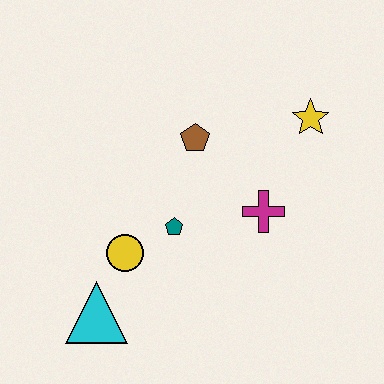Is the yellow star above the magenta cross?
Yes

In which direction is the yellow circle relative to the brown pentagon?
The yellow circle is below the brown pentagon.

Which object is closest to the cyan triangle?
The yellow circle is closest to the cyan triangle.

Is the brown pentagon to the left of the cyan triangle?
No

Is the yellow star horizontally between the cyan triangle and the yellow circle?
No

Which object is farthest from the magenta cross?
The cyan triangle is farthest from the magenta cross.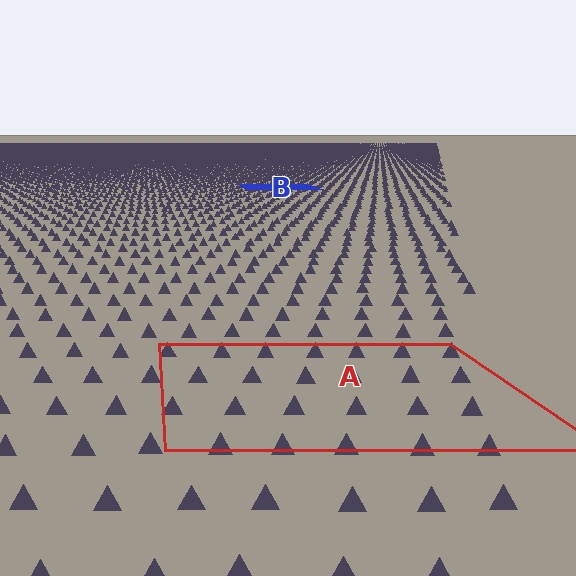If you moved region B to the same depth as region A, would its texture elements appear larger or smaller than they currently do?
They would appear larger. At a closer depth, the same texture elements are projected at a bigger on-screen size.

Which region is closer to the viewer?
Region A is closer. The texture elements there are larger and more spread out.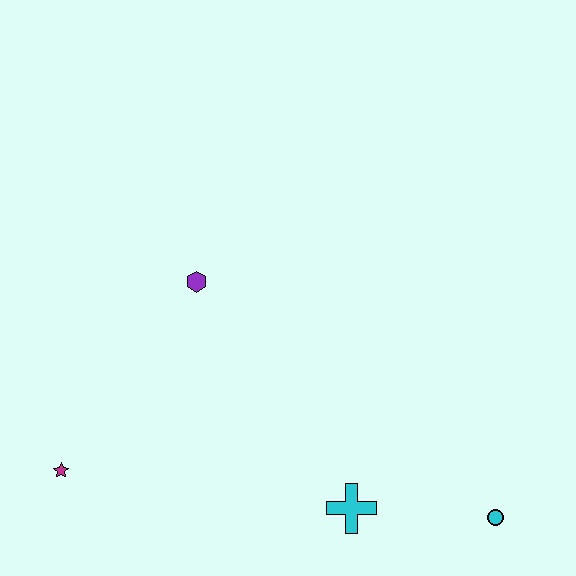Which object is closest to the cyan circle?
The cyan cross is closest to the cyan circle.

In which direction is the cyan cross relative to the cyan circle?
The cyan cross is to the left of the cyan circle.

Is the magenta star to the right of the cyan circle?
No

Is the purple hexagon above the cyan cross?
Yes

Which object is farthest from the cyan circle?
The magenta star is farthest from the cyan circle.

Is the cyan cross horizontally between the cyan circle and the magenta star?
Yes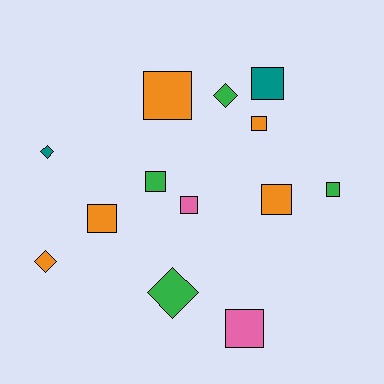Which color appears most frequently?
Orange, with 5 objects.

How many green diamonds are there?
There are 2 green diamonds.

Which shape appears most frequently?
Square, with 9 objects.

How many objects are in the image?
There are 13 objects.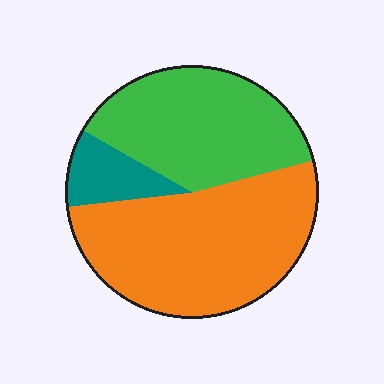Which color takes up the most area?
Orange, at roughly 50%.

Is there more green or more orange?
Orange.